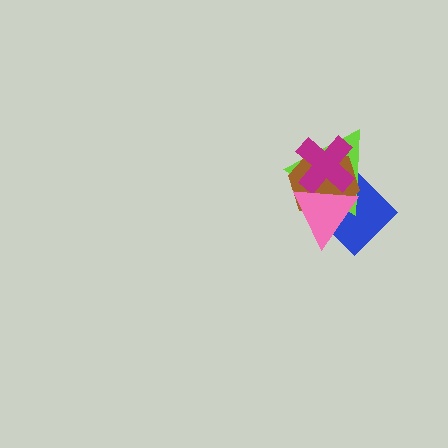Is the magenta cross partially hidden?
Yes, it is partially covered by another shape.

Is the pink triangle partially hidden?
No, no other shape covers it.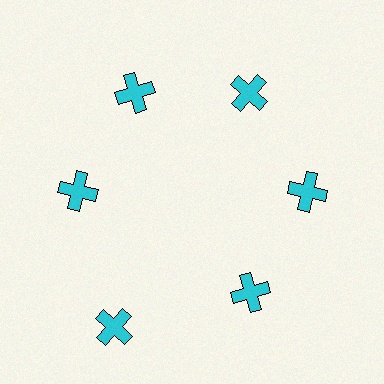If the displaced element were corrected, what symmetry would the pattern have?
It would have 6-fold rotational symmetry — the pattern would map onto itself every 60 degrees.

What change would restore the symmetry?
The symmetry would be restored by moving it inward, back onto the ring so that all 6 crosses sit at equal angles and equal distance from the center.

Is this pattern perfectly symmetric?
No. The 6 cyan crosses are arranged in a ring, but one element near the 7 o'clock position is pushed outward from the center, breaking the 6-fold rotational symmetry.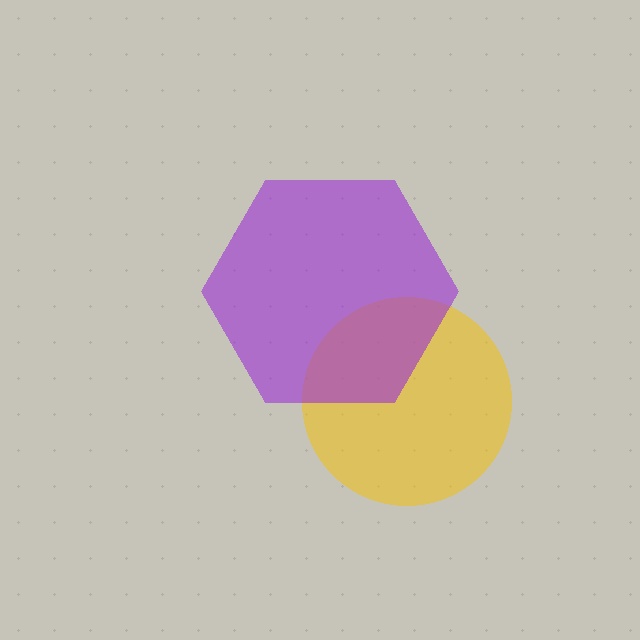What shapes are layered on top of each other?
The layered shapes are: a yellow circle, a purple hexagon.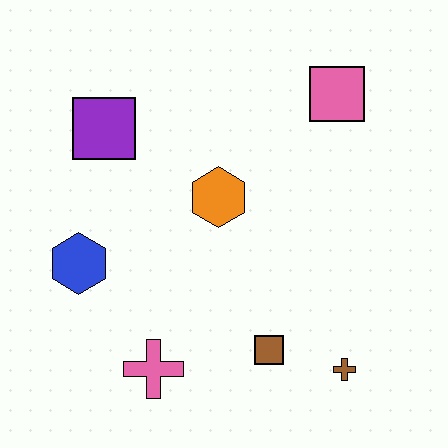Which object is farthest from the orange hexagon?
The brown cross is farthest from the orange hexagon.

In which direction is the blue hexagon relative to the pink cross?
The blue hexagon is above the pink cross.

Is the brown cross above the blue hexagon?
No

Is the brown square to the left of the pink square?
Yes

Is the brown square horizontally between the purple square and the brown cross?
Yes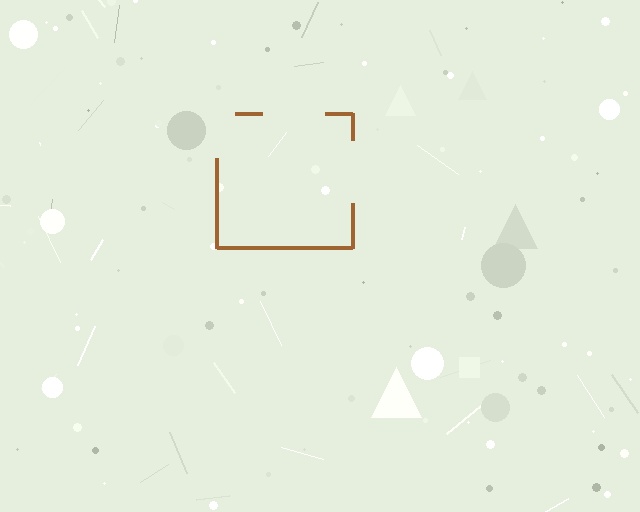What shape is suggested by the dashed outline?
The dashed outline suggests a square.